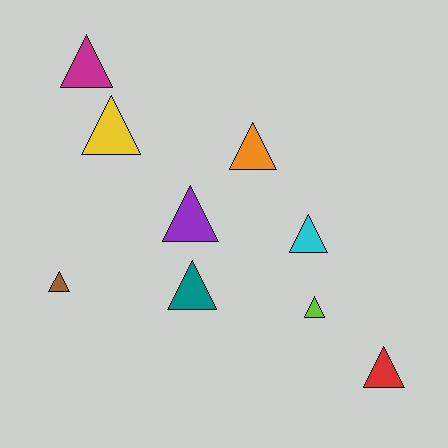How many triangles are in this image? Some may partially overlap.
There are 9 triangles.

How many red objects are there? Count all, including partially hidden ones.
There is 1 red object.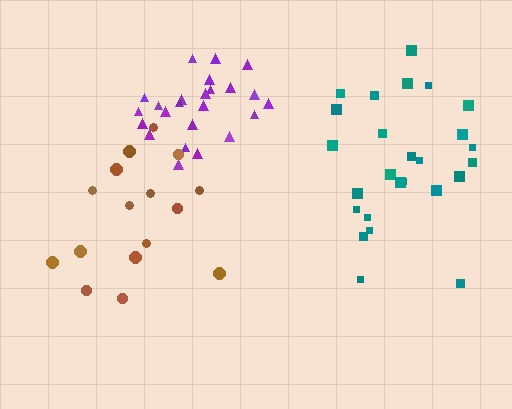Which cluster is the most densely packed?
Purple.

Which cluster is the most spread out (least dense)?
Brown.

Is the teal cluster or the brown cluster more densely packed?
Teal.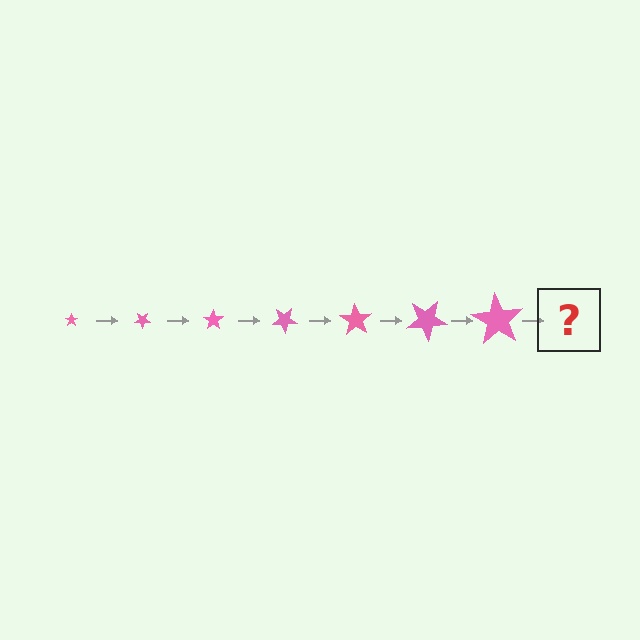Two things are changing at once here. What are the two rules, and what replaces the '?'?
The two rules are that the star grows larger each step and it rotates 35 degrees each step. The '?' should be a star, larger than the previous one and rotated 245 degrees from the start.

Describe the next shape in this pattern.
It should be a star, larger than the previous one and rotated 245 degrees from the start.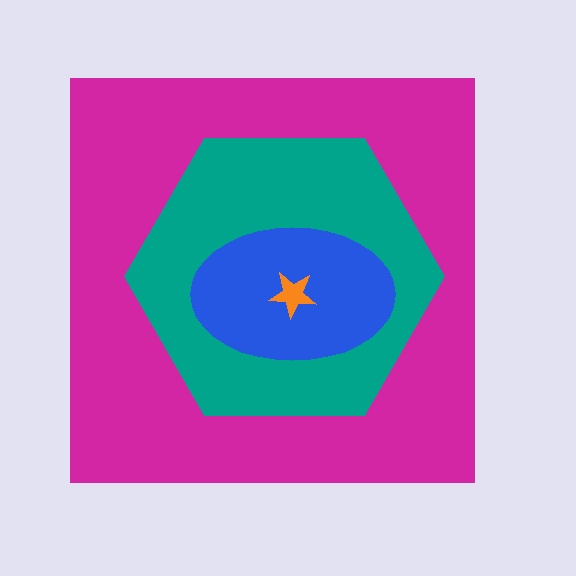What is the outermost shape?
The magenta square.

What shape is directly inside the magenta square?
The teal hexagon.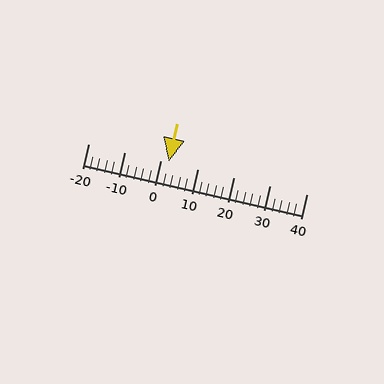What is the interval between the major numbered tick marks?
The major tick marks are spaced 10 units apart.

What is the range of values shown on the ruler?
The ruler shows values from -20 to 40.